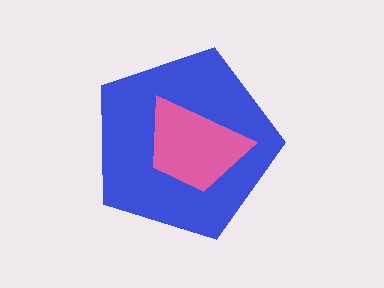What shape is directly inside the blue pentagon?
The pink trapezoid.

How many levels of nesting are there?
2.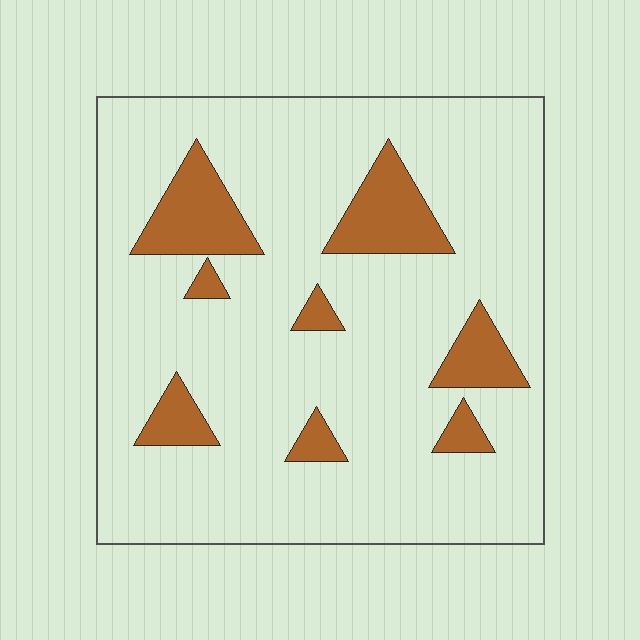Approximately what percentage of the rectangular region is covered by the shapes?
Approximately 15%.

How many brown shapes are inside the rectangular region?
8.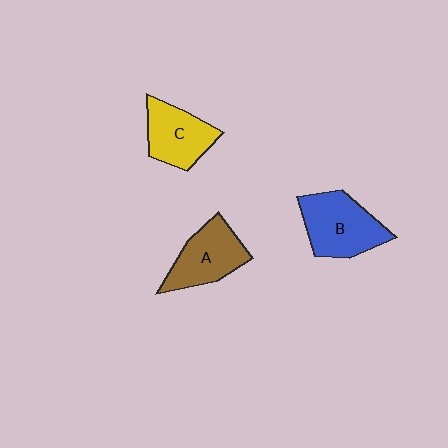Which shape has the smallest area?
Shape C (yellow).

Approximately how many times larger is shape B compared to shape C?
Approximately 1.2 times.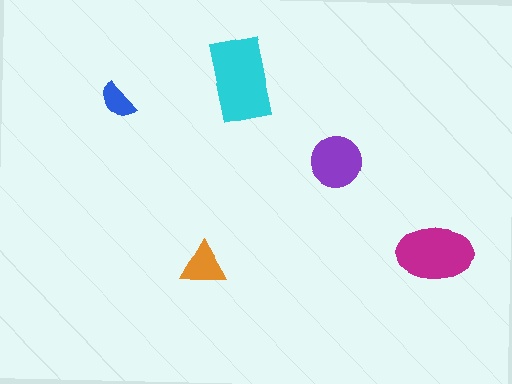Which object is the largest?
The cyan rectangle.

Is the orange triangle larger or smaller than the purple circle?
Smaller.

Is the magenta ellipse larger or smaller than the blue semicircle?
Larger.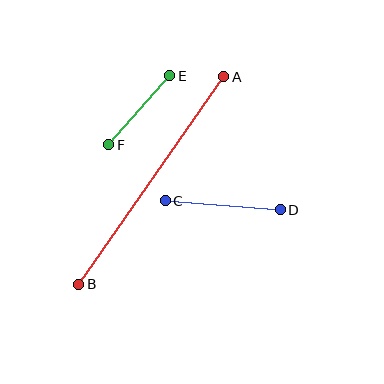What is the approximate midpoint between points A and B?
The midpoint is at approximately (151, 181) pixels.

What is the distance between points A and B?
The distance is approximately 253 pixels.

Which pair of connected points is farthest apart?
Points A and B are farthest apart.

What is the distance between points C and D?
The distance is approximately 115 pixels.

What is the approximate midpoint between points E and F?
The midpoint is at approximately (139, 110) pixels.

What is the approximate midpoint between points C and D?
The midpoint is at approximately (223, 205) pixels.